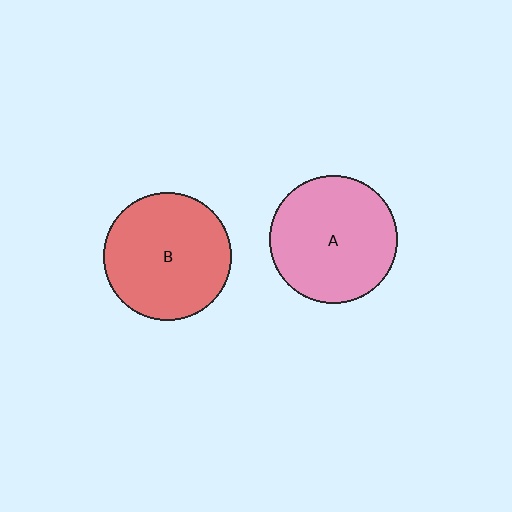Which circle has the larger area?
Circle B (red).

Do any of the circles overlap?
No, none of the circles overlap.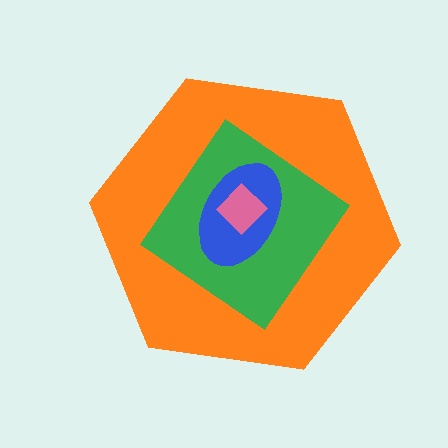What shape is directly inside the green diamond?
The blue ellipse.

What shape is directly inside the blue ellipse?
The pink diamond.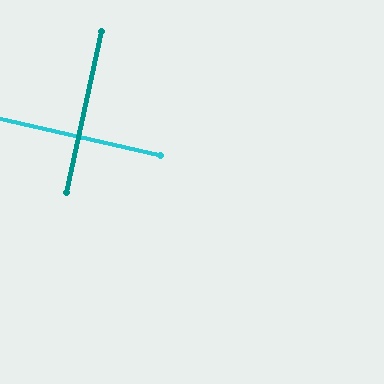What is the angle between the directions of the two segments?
Approximately 89 degrees.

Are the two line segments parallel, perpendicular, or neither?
Perpendicular — they meet at approximately 89°.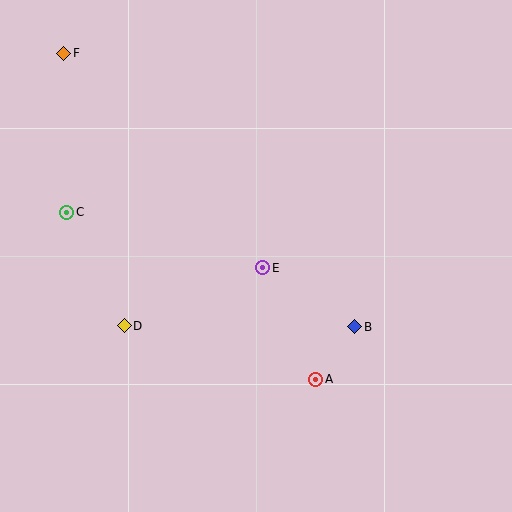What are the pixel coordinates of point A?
Point A is at (316, 379).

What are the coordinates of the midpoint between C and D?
The midpoint between C and D is at (96, 269).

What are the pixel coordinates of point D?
Point D is at (124, 326).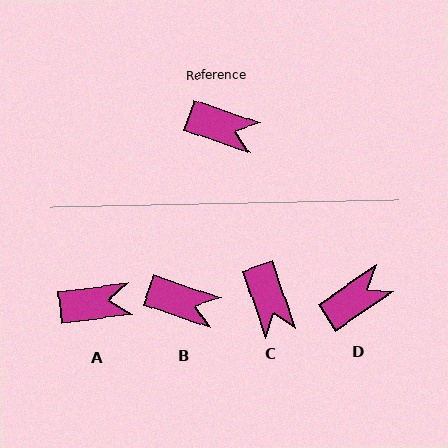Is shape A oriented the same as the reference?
No, it is off by about 26 degrees.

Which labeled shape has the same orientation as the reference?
B.